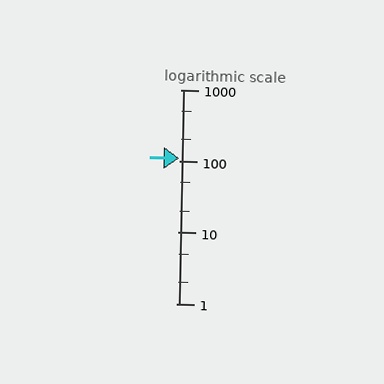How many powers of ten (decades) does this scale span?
The scale spans 3 decades, from 1 to 1000.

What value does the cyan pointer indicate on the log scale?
The pointer indicates approximately 110.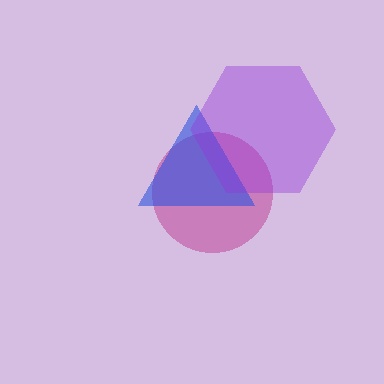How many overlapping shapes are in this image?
There are 3 overlapping shapes in the image.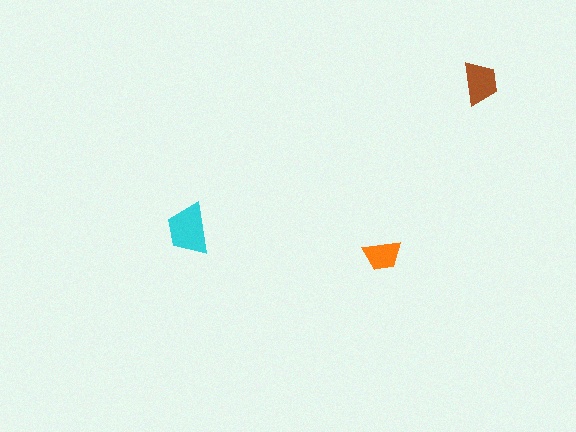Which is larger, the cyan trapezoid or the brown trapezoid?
The cyan one.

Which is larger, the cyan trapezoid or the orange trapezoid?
The cyan one.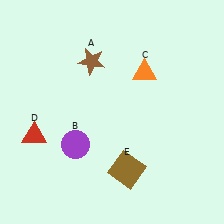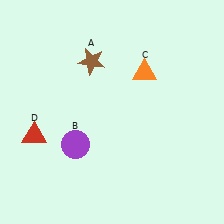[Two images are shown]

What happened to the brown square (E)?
The brown square (E) was removed in Image 2. It was in the bottom-right area of Image 1.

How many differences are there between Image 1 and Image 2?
There is 1 difference between the two images.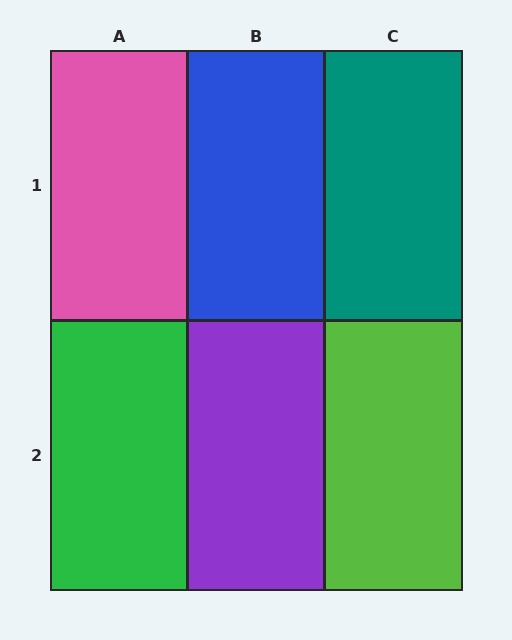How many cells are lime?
1 cell is lime.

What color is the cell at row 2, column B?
Purple.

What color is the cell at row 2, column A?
Green.